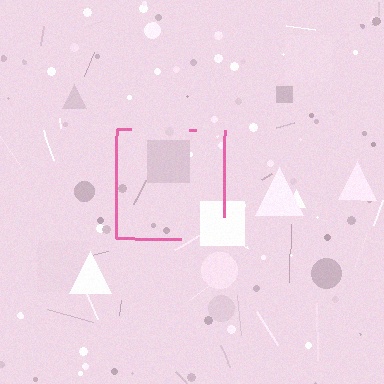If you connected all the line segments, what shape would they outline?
They would outline a square.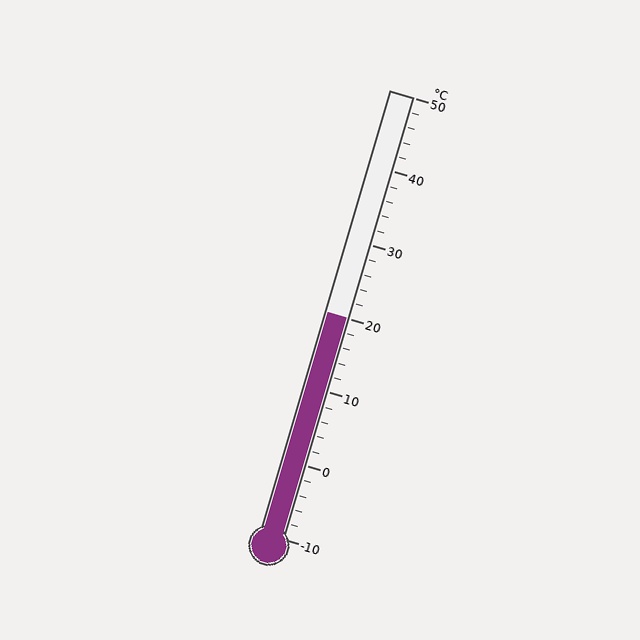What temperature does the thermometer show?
The thermometer shows approximately 20°C.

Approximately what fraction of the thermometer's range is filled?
The thermometer is filled to approximately 50% of its range.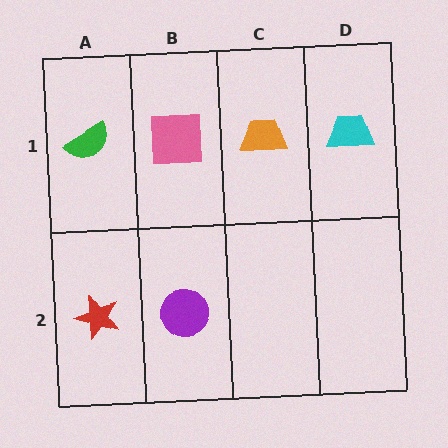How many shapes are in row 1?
4 shapes.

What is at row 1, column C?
An orange trapezoid.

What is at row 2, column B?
A purple circle.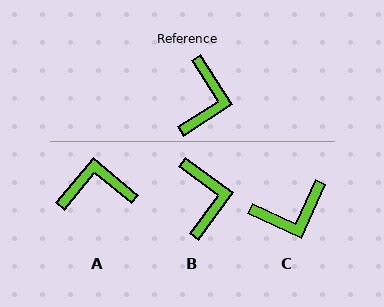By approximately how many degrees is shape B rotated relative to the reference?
Approximately 21 degrees counter-clockwise.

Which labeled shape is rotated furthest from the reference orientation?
A, about 108 degrees away.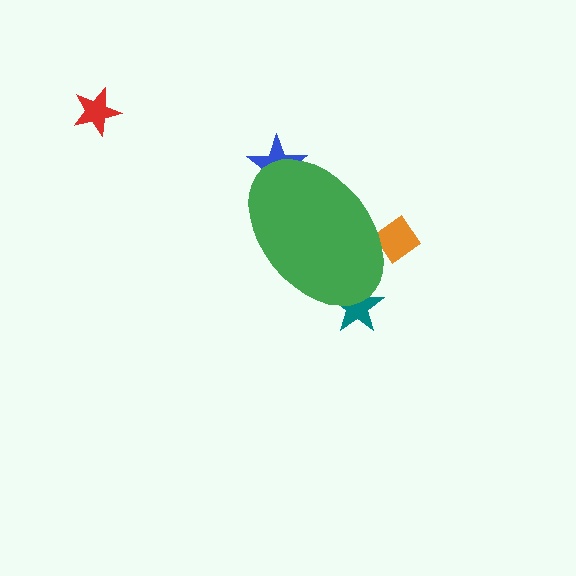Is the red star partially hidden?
No, the red star is fully visible.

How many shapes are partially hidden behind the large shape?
3 shapes are partially hidden.